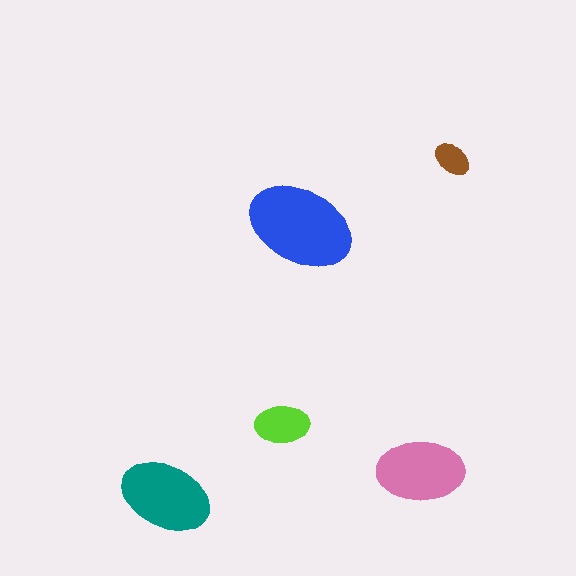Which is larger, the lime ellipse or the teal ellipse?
The teal one.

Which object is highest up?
The brown ellipse is topmost.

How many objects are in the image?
There are 5 objects in the image.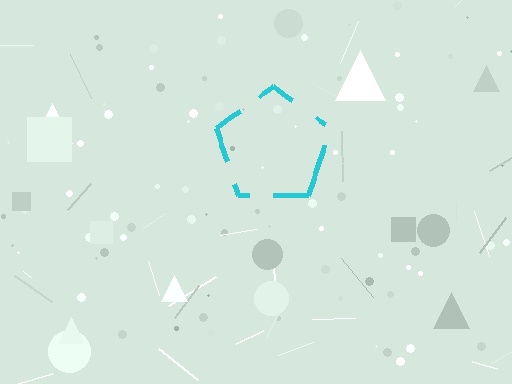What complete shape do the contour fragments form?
The contour fragments form a pentagon.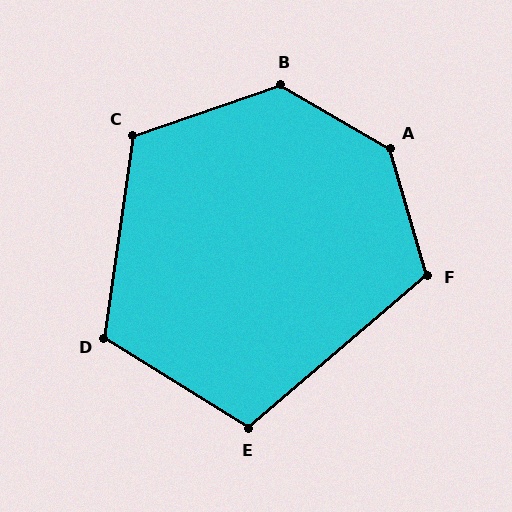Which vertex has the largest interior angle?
A, at approximately 136 degrees.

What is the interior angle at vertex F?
Approximately 114 degrees (obtuse).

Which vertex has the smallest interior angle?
E, at approximately 107 degrees.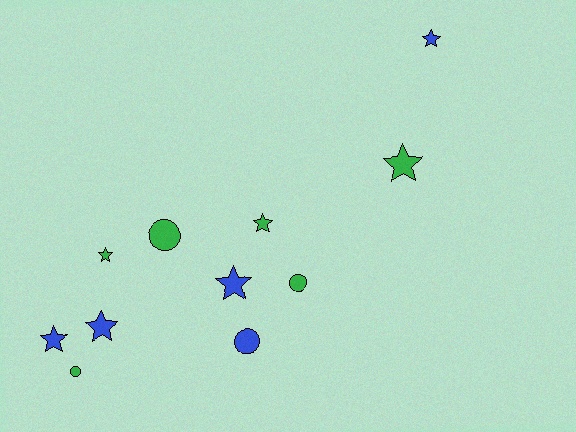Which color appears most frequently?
Green, with 6 objects.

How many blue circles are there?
There is 1 blue circle.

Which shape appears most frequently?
Star, with 7 objects.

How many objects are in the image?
There are 11 objects.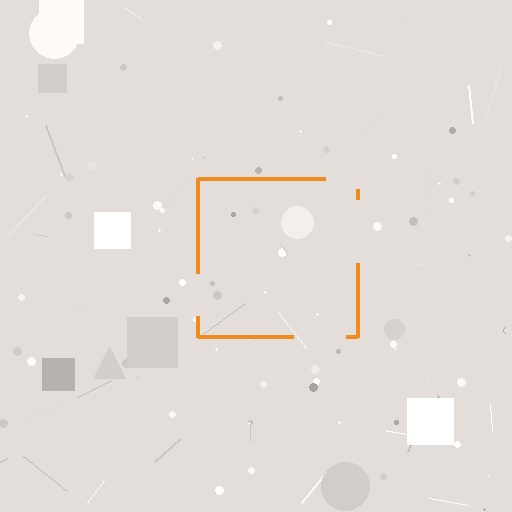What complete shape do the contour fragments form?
The contour fragments form a square.